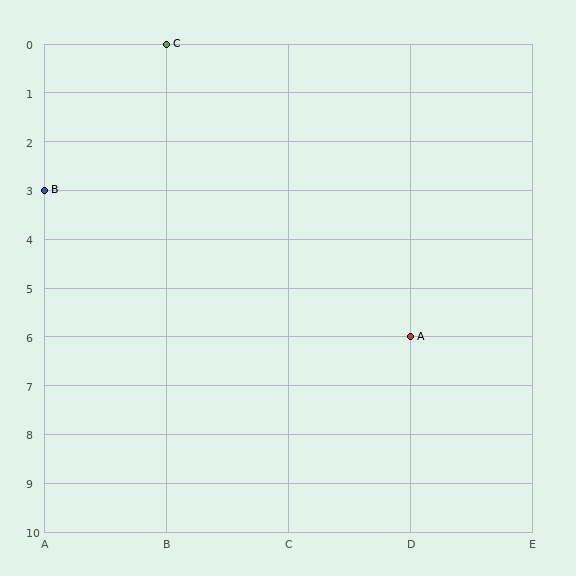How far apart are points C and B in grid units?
Points C and B are 1 column and 3 rows apart (about 3.2 grid units diagonally).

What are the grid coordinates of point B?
Point B is at grid coordinates (A, 3).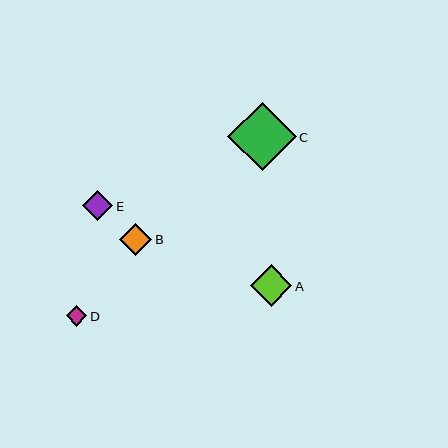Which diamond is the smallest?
Diamond D is the smallest with a size of approximately 21 pixels.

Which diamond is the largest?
Diamond C is the largest with a size of approximately 69 pixels.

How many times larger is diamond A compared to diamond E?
Diamond A is approximately 1.4 times the size of diamond E.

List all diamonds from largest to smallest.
From largest to smallest: C, A, B, E, D.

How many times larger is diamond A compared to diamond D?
Diamond A is approximately 2.0 times the size of diamond D.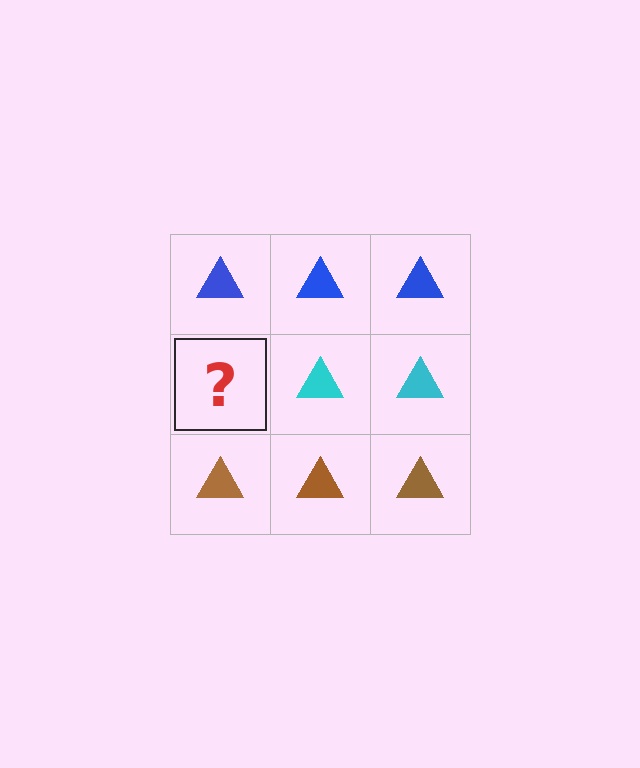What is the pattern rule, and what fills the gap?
The rule is that each row has a consistent color. The gap should be filled with a cyan triangle.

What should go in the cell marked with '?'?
The missing cell should contain a cyan triangle.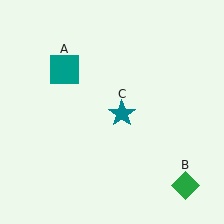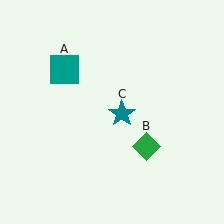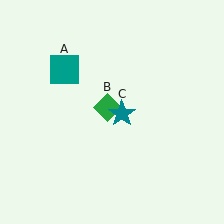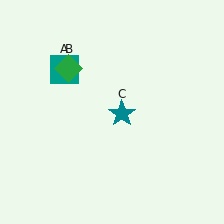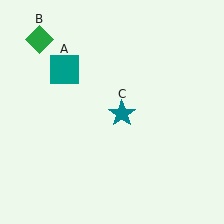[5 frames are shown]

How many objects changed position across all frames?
1 object changed position: green diamond (object B).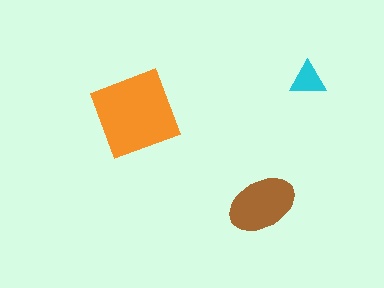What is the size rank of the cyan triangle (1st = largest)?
3rd.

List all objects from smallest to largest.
The cyan triangle, the brown ellipse, the orange diamond.